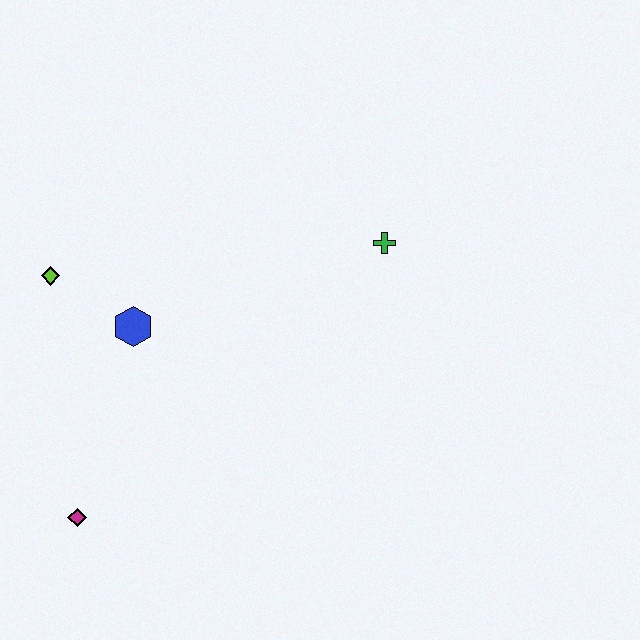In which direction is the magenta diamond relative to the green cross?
The magenta diamond is to the left of the green cross.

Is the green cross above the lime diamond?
Yes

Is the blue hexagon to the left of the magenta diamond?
No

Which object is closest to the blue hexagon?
The lime diamond is closest to the blue hexagon.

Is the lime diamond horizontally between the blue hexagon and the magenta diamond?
No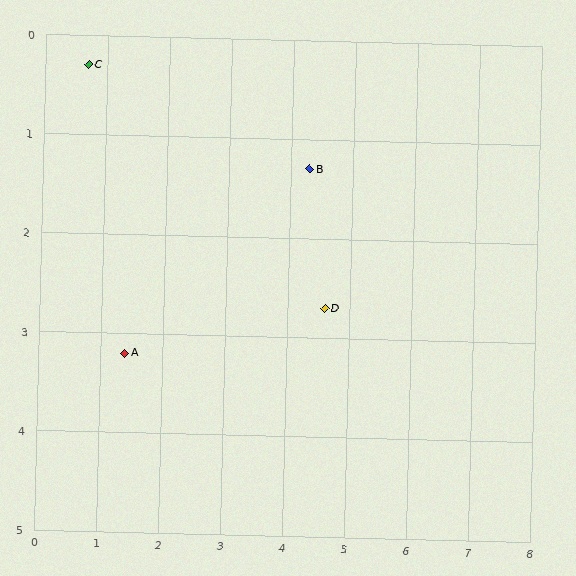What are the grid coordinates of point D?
Point D is at approximately (4.6, 2.7).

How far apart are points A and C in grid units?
Points A and C are about 3.0 grid units apart.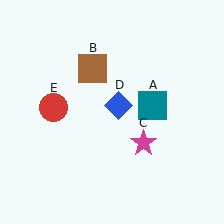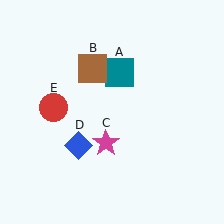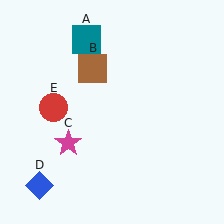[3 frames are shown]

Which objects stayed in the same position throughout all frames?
Brown square (object B) and red circle (object E) remained stationary.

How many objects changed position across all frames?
3 objects changed position: teal square (object A), magenta star (object C), blue diamond (object D).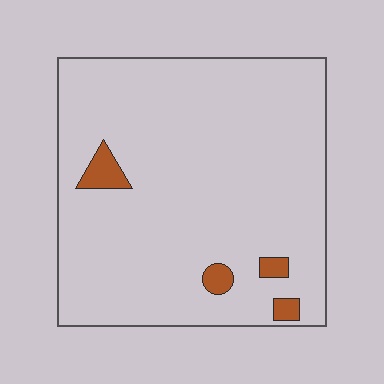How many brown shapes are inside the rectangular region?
4.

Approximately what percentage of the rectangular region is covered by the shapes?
Approximately 5%.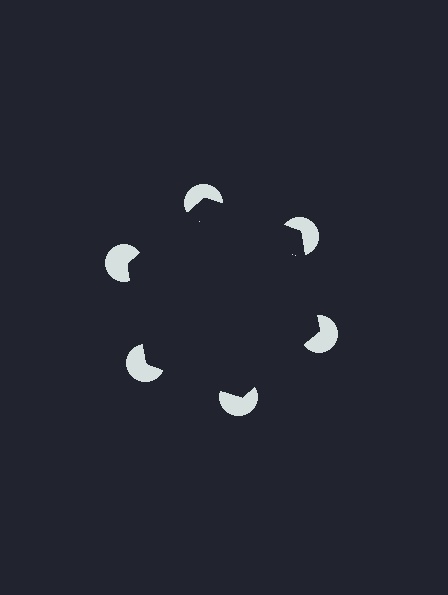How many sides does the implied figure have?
6 sides.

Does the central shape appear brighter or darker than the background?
It typically appears slightly darker than the background, even though no actual brightness change is drawn.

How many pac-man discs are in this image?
There are 6 — one at each vertex of the illusory hexagon.